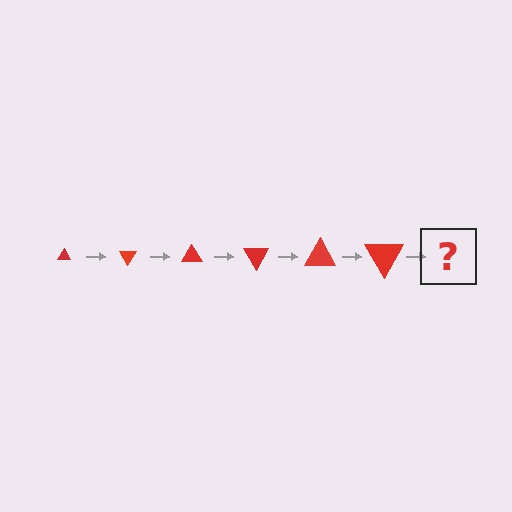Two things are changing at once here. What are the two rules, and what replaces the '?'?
The two rules are that the triangle grows larger each step and it rotates 60 degrees each step. The '?' should be a triangle, larger than the previous one and rotated 360 degrees from the start.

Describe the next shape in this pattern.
It should be a triangle, larger than the previous one and rotated 360 degrees from the start.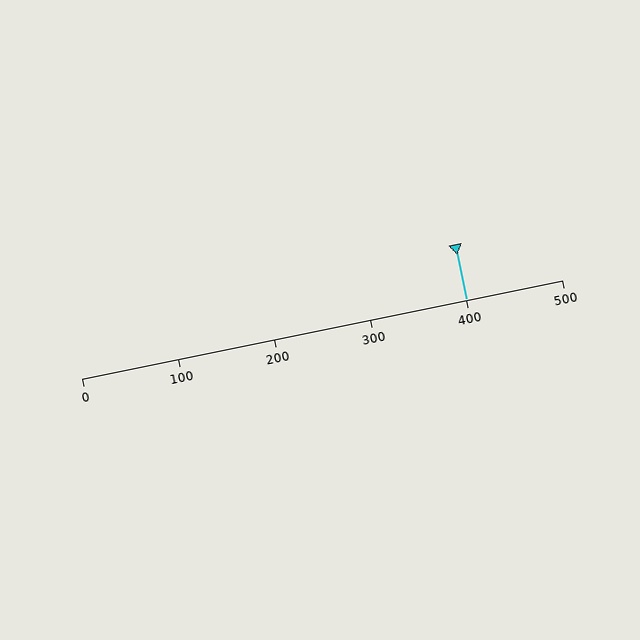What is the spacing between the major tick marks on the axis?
The major ticks are spaced 100 apart.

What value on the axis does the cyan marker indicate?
The marker indicates approximately 400.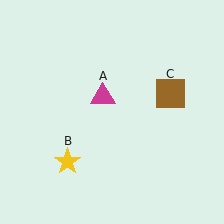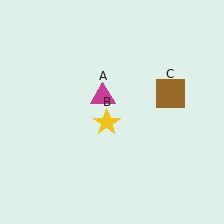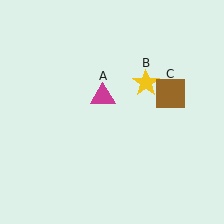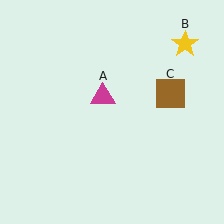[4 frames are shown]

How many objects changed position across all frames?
1 object changed position: yellow star (object B).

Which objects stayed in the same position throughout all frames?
Magenta triangle (object A) and brown square (object C) remained stationary.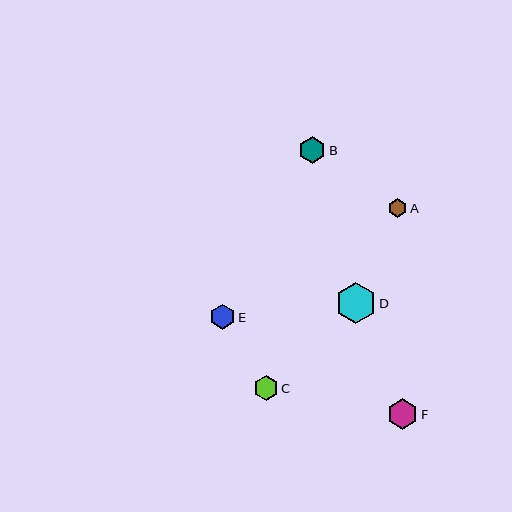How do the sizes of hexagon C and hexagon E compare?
Hexagon C and hexagon E are approximately the same size.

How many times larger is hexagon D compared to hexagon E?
Hexagon D is approximately 1.6 times the size of hexagon E.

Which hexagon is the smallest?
Hexagon A is the smallest with a size of approximately 19 pixels.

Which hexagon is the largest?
Hexagon D is the largest with a size of approximately 41 pixels.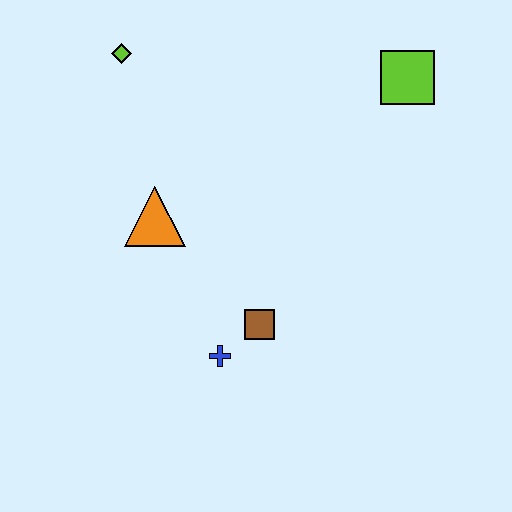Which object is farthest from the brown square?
The lime diamond is farthest from the brown square.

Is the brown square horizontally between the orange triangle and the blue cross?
No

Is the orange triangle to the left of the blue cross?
Yes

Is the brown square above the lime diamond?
No